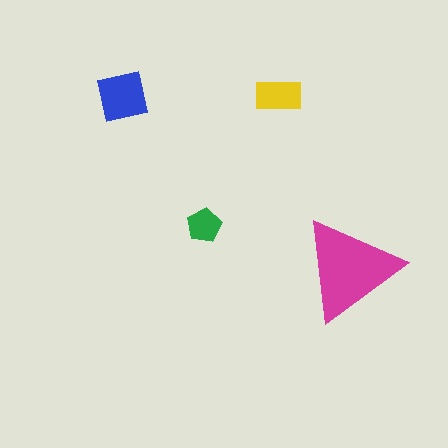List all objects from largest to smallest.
The magenta triangle, the blue square, the yellow rectangle, the green pentagon.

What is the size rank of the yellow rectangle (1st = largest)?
3rd.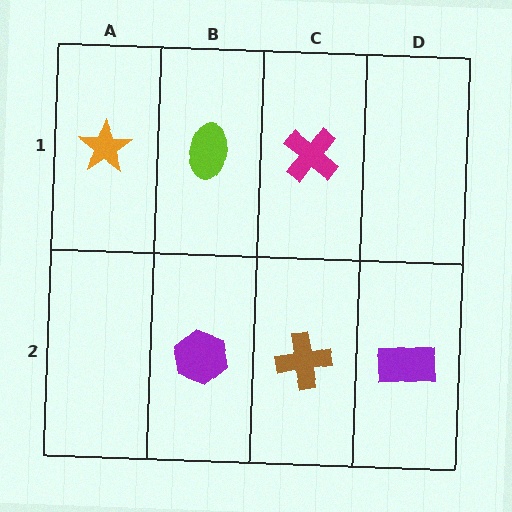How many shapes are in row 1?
3 shapes.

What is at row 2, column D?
A purple rectangle.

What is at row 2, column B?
A purple hexagon.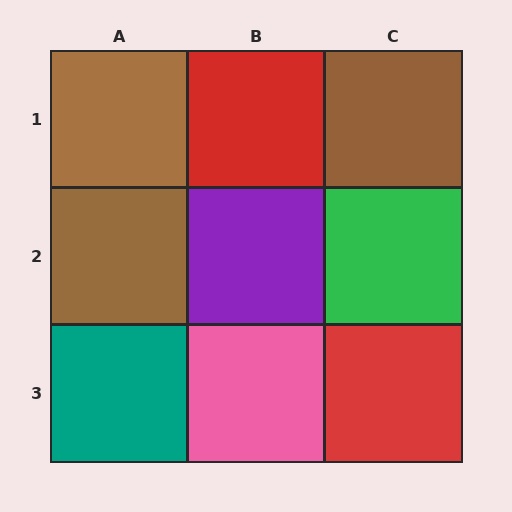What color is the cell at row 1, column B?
Red.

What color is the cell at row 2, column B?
Purple.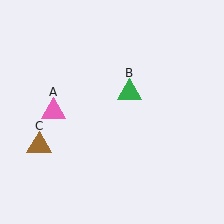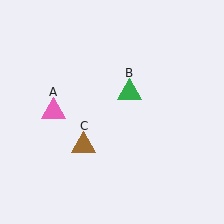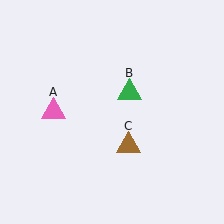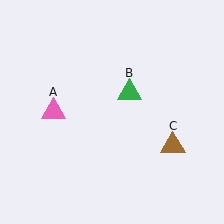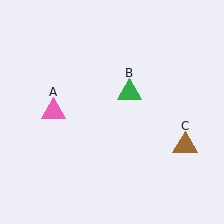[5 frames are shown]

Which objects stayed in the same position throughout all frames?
Pink triangle (object A) and green triangle (object B) remained stationary.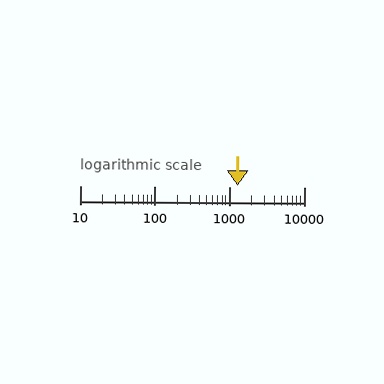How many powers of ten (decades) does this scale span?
The scale spans 3 decades, from 10 to 10000.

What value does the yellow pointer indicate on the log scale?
The pointer indicates approximately 1300.